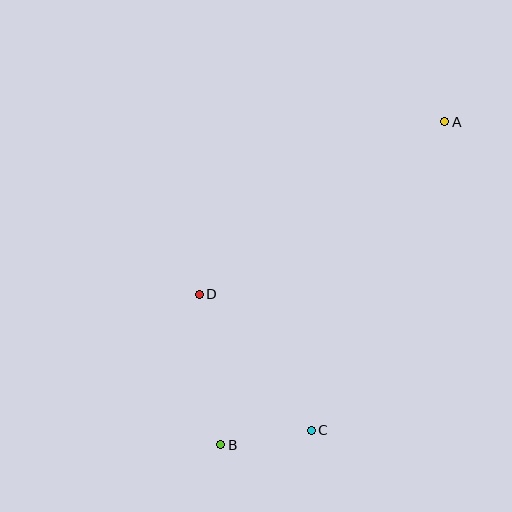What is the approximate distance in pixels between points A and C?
The distance between A and C is approximately 336 pixels.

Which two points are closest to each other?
Points B and C are closest to each other.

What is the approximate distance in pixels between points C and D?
The distance between C and D is approximately 176 pixels.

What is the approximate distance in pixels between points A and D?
The distance between A and D is approximately 300 pixels.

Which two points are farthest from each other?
Points A and B are farthest from each other.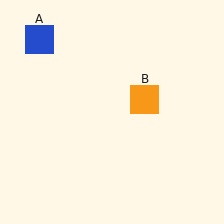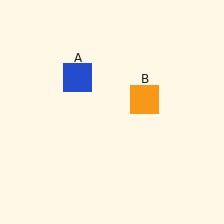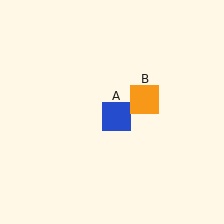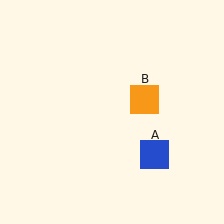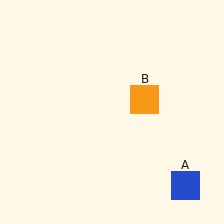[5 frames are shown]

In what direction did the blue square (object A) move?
The blue square (object A) moved down and to the right.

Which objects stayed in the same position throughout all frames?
Orange square (object B) remained stationary.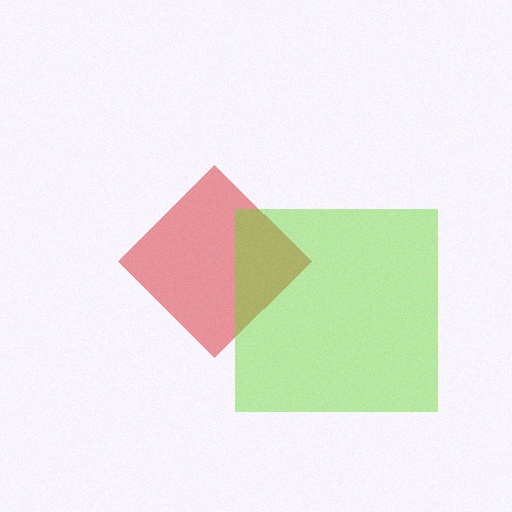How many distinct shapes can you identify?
There are 2 distinct shapes: a red diamond, a lime square.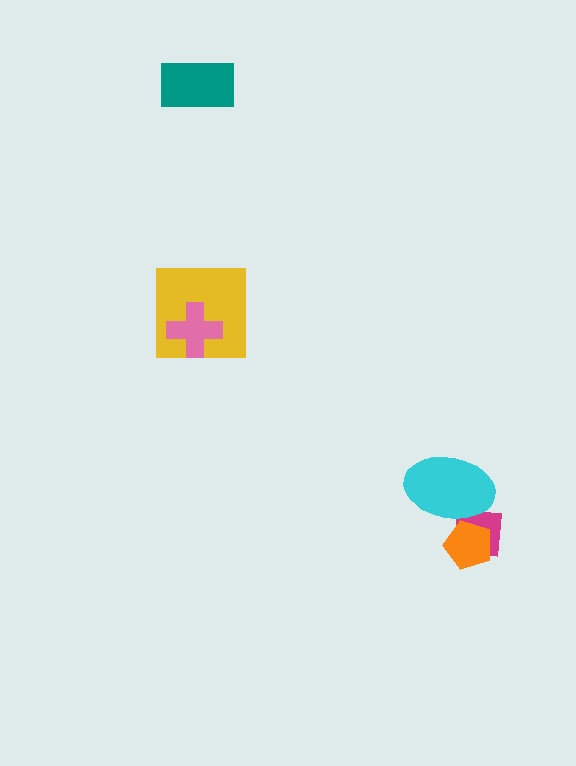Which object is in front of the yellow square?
The pink cross is in front of the yellow square.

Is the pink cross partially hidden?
No, no other shape covers it.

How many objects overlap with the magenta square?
2 objects overlap with the magenta square.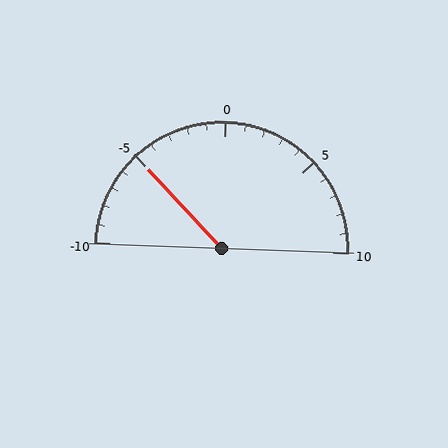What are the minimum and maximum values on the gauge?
The gauge ranges from -10 to 10.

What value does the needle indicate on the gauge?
The needle indicates approximately -5.